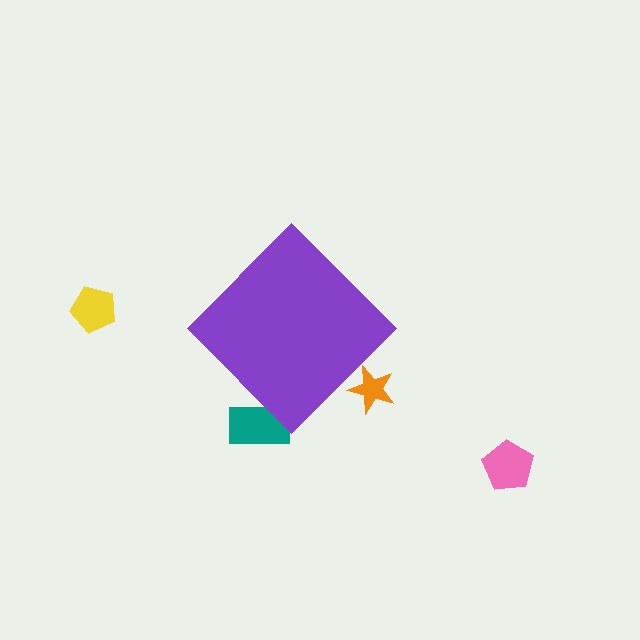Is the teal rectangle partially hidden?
Yes, the teal rectangle is partially hidden behind the purple diamond.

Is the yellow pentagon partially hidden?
No, the yellow pentagon is fully visible.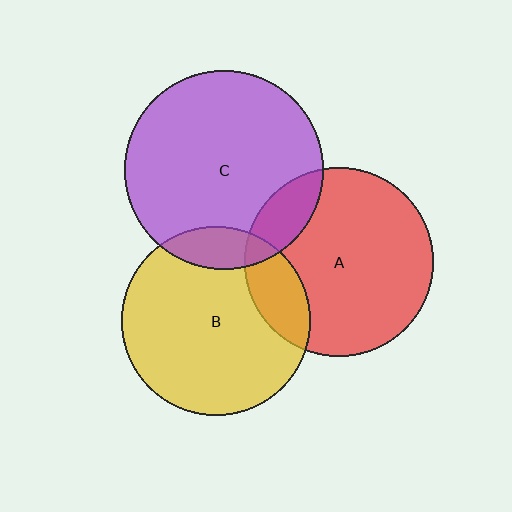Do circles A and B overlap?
Yes.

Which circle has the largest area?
Circle C (purple).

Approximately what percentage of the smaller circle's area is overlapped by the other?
Approximately 15%.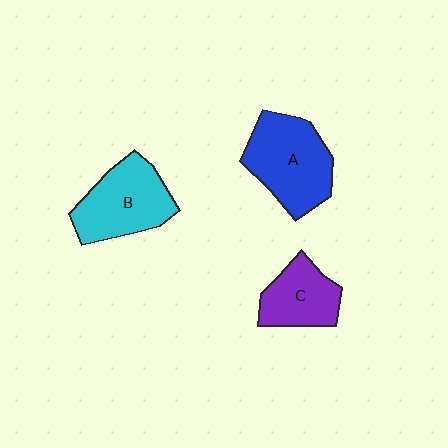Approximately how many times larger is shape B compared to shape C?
Approximately 1.4 times.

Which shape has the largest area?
Shape A (blue).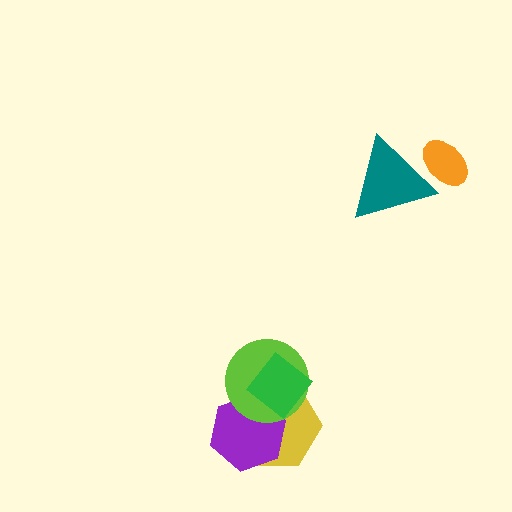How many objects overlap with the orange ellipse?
1 object overlaps with the orange ellipse.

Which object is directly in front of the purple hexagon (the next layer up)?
The lime circle is directly in front of the purple hexagon.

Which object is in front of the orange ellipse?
The teal triangle is in front of the orange ellipse.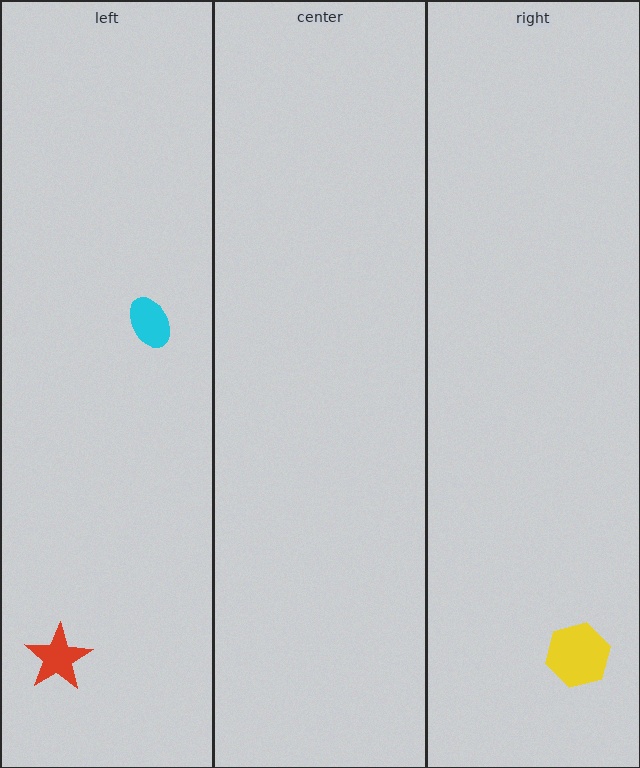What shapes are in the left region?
The red star, the cyan ellipse.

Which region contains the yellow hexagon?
The right region.